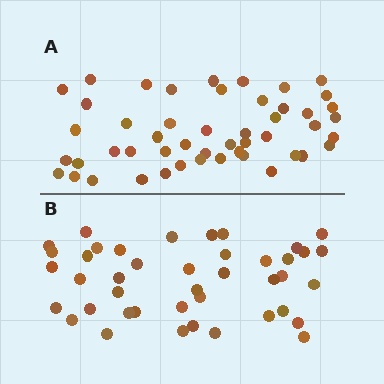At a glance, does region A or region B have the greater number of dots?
Region A (the top region) has more dots.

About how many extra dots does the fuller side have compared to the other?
Region A has roughly 8 or so more dots than region B.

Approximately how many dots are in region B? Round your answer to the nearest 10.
About 40 dots. (The exact count is 42, which rounds to 40.)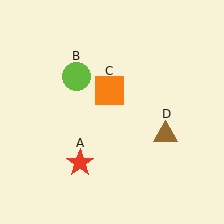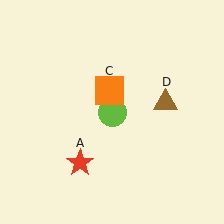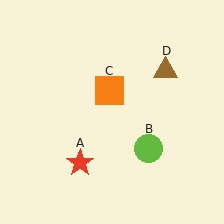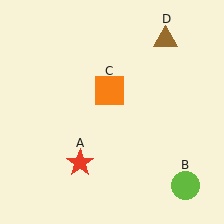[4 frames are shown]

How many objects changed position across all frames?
2 objects changed position: lime circle (object B), brown triangle (object D).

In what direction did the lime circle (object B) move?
The lime circle (object B) moved down and to the right.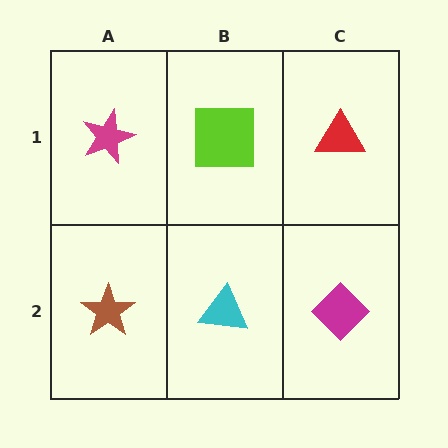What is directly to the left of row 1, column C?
A lime square.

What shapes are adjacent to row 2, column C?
A red triangle (row 1, column C), a cyan triangle (row 2, column B).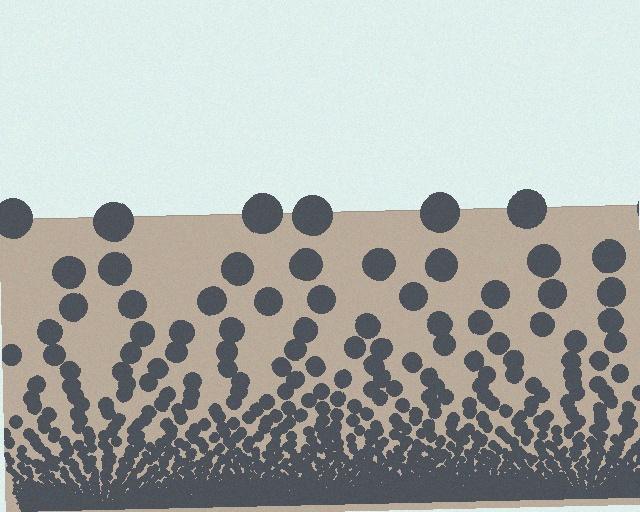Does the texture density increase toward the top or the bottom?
Density increases toward the bottom.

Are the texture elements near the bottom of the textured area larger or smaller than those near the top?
Smaller. The gradient is inverted — elements near the bottom are smaller and denser.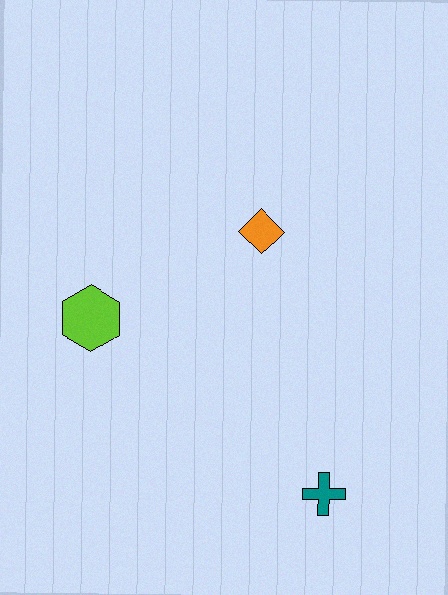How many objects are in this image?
There are 3 objects.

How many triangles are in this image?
There are no triangles.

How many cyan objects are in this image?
There are no cyan objects.